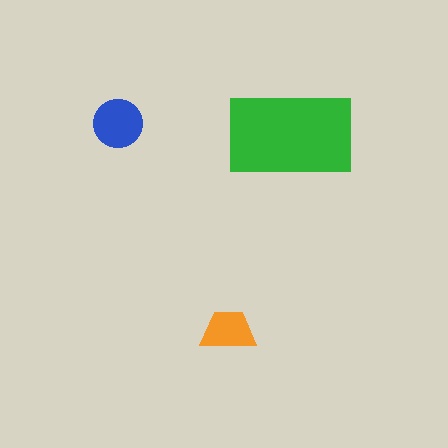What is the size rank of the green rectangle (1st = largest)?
1st.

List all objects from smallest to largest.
The orange trapezoid, the blue circle, the green rectangle.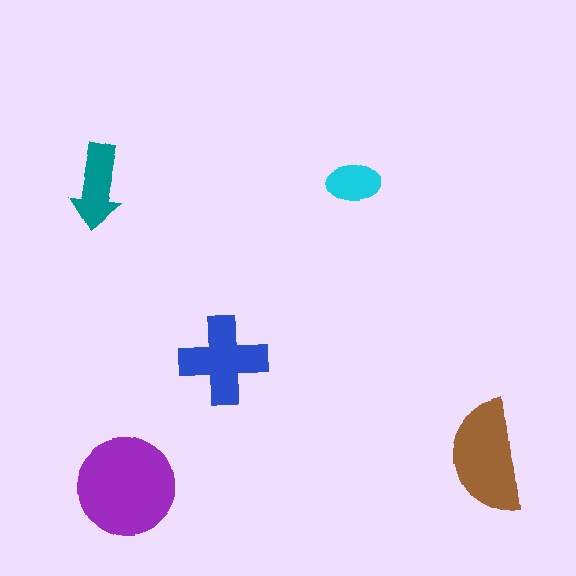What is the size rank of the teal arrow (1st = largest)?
4th.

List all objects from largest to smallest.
The purple circle, the brown semicircle, the blue cross, the teal arrow, the cyan ellipse.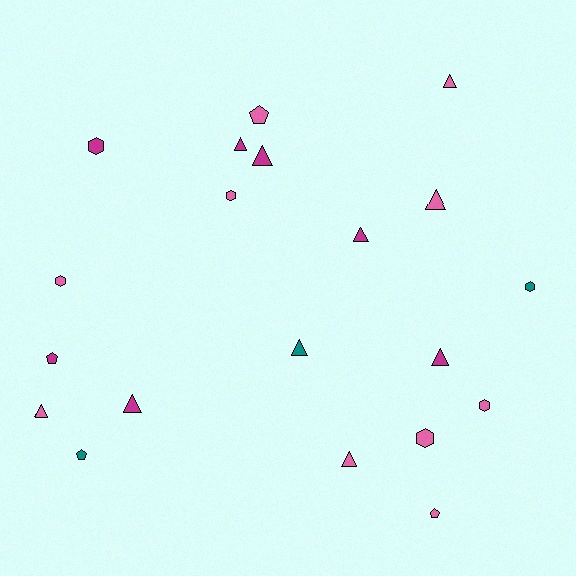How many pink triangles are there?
There are 4 pink triangles.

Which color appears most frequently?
Pink, with 10 objects.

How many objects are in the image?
There are 20 objects.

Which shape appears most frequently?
Triangle, with 10 objects.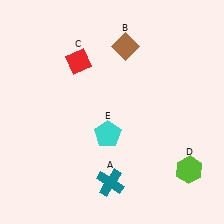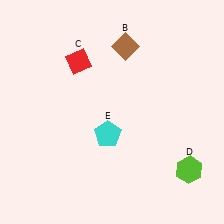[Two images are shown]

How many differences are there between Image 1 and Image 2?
There is 1 difference between the two images.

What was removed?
The teal cross (A) was removed in Image 2.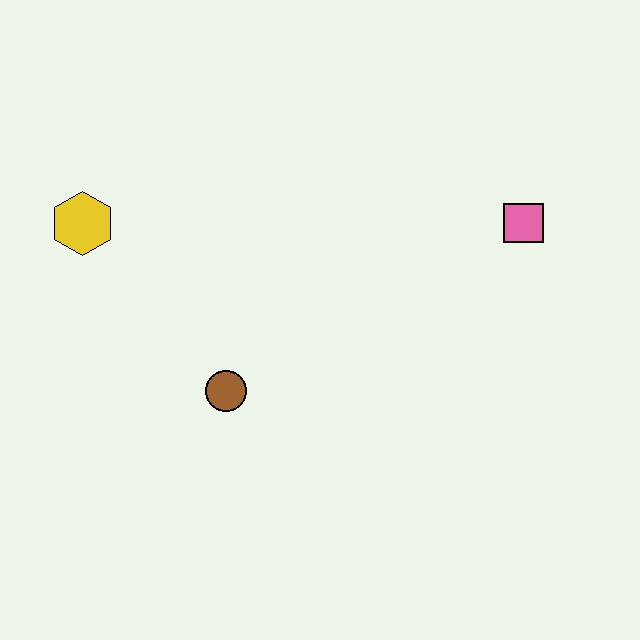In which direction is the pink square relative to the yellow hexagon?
The pink square is to the right of the yellow hexagon.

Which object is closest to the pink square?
The brown circle is closest to the pink square.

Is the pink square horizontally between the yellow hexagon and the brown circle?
No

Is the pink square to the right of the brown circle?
Yes